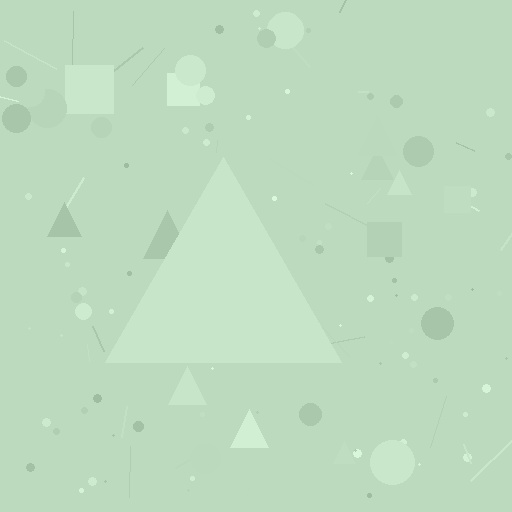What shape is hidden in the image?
A triangle is hidden in the image.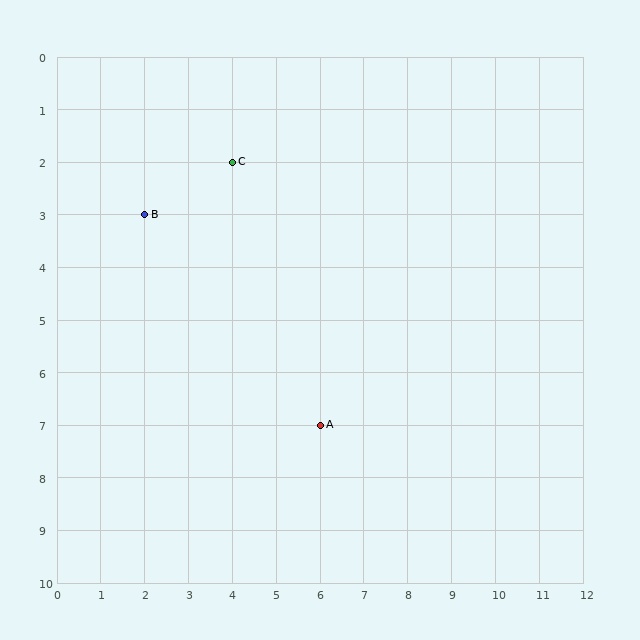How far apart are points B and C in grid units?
Points B and C are 2 columns and 1 row apart (about 2.2 grid units diagonally).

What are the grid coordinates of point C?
Point C is at grid coordinates (4, 2).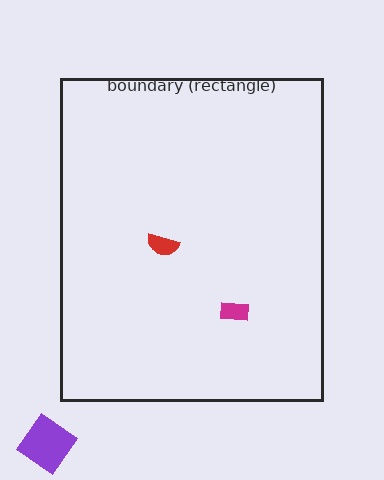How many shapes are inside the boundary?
2 inside, 1 outside.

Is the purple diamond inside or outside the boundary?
Outside.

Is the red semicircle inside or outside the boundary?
Inside.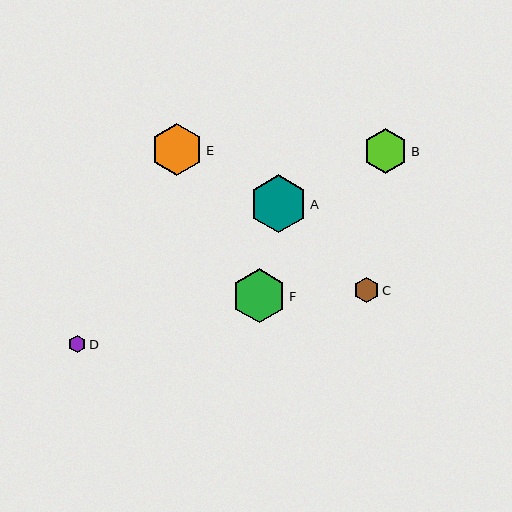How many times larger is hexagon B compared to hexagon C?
Hexagon B is approximately 1.8 times the size of hexagon C.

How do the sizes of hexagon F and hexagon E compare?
Hexagon F and hexagon E are approximately the same size.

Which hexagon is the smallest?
Hexagon D is the smallest with a size of approximately 17 pixels.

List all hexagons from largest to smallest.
From largest to smallest: A, F, E, B, C, D.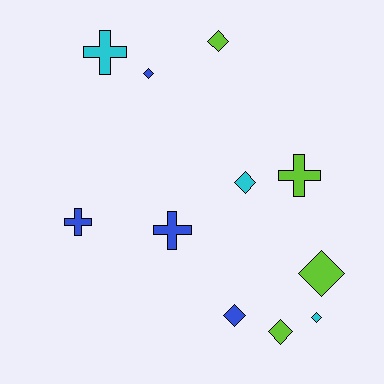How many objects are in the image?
There are 11 objects.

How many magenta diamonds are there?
There are no magenta diamonds.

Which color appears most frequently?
Blue, with 4 objects.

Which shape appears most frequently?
Diamond, with 7 objects.